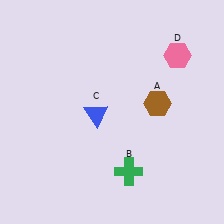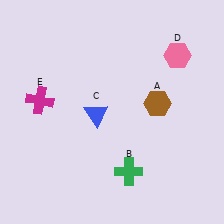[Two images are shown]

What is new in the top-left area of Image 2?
A magenta cross (E) was added in the top-left area of Image 2.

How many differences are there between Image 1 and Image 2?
There is 1 difference between the two images.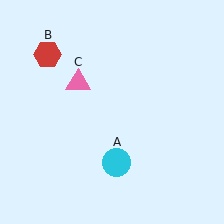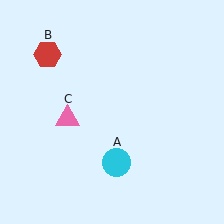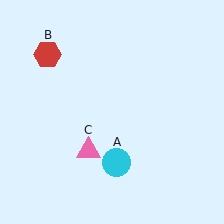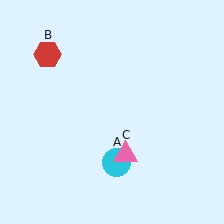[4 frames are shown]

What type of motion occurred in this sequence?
The pink triangle (object C) rotated counterclockwise around the center of the scene.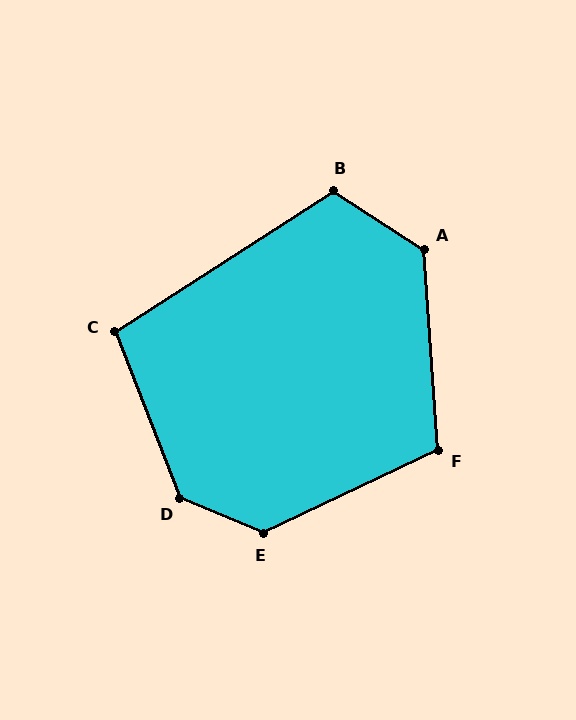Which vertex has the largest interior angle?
D, at approximately 134 degrees.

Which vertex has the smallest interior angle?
C, at approximately 102 degrees.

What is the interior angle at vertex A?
Approximately 127 degrees (obtuse).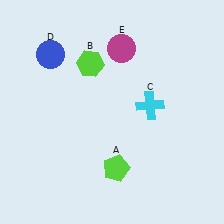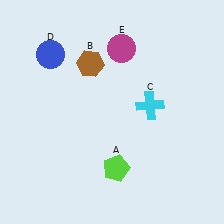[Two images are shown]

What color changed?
The hexagon (B) changed from lime in Image 1 to brown in Image 2.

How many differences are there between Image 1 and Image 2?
There is 1 difference between the two images.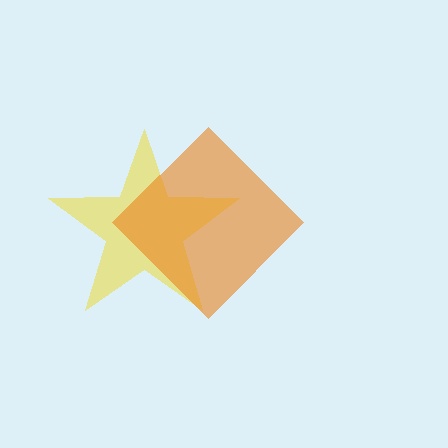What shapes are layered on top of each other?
The layered shapes are: a yellow star, an orange diamond.